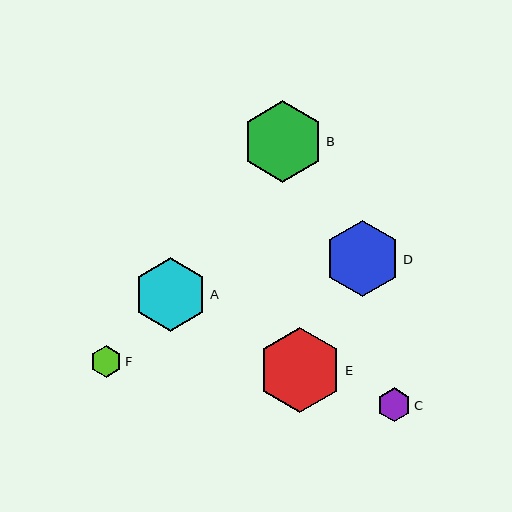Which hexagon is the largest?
Hexagon E is the largest with a size of approximately 85 pixels.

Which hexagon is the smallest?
Hexagon F is the smallest with a size of approximately 31 pixels.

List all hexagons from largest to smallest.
From largest to smallest: E, B, D, A, C, F.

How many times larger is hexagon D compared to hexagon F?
Hexagon D is approximately 2.4 times the size of hexagon F.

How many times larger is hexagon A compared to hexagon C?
Hexagon A is approximately 2.1 times the size of hexagon C.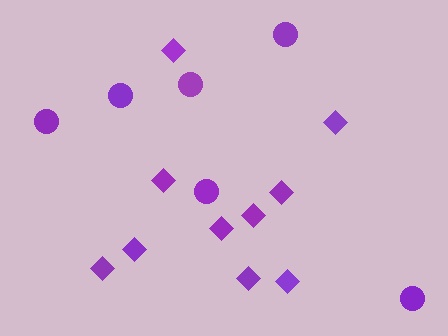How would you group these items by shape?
There are 2 groups: one group of circles (6) and one group of diamonds (10).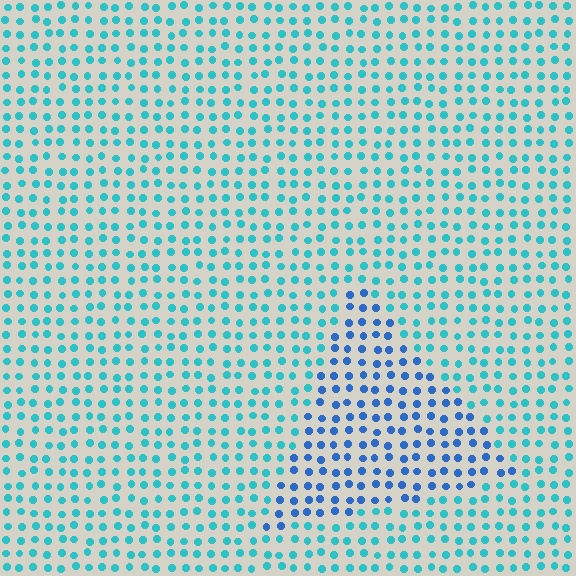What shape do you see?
I see a triangle.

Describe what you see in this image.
The image is filled with small cyan elements in a uniform arrangement. A triangle-shaped region is visible where the elements are tinted to a slightly different hue, forming a subtle color boundary.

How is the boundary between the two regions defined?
The boundary is defined purely by a slight shift in hue (about 34 degrees). Spacing, size, and orientation are identical on both sides.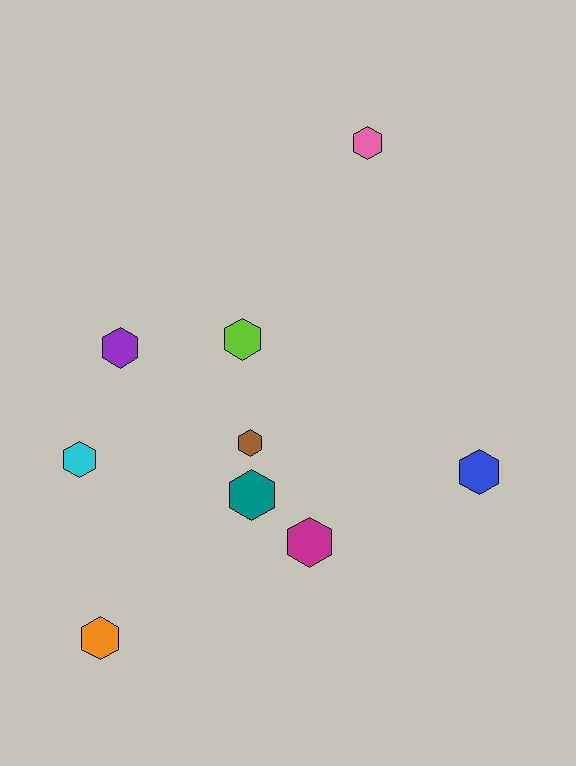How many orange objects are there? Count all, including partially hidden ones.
There is 1 orange object.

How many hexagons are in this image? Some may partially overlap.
There are 9 hexagons.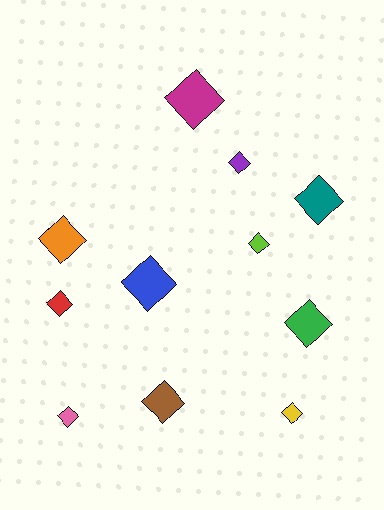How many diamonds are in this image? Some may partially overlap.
There are 11 diamonds.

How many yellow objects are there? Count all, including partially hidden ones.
There is 1 yellow object.